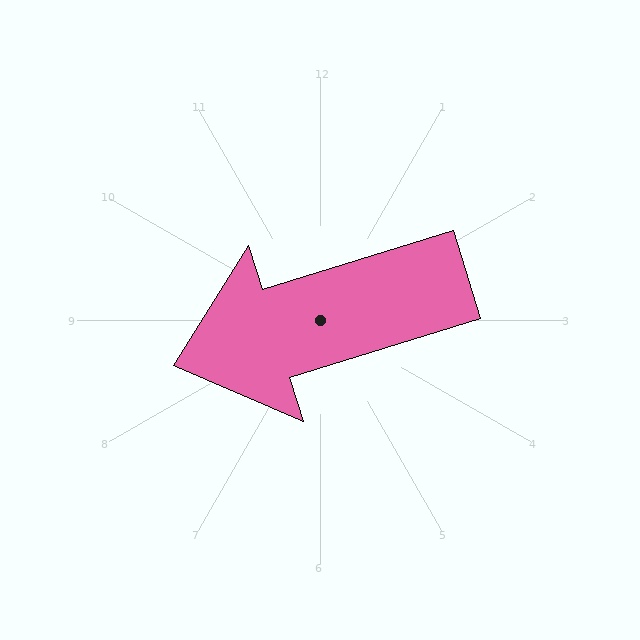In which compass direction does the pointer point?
West.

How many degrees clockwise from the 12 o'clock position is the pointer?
Approximately 253 degrees.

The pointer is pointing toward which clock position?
Roughly 8 o'clock.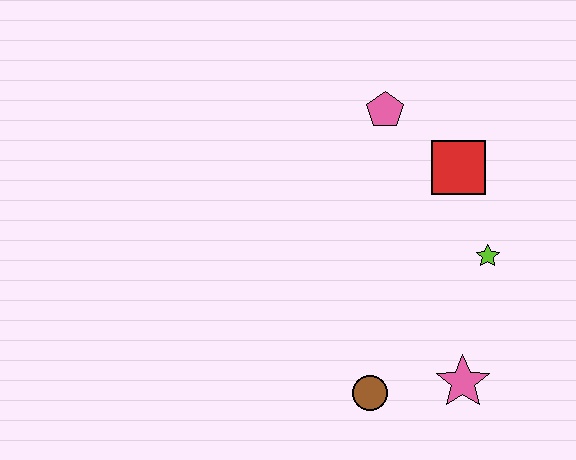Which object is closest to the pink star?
The brown circle is closest to the pink star.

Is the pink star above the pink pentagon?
No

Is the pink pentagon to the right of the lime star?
No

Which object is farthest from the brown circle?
The pink pentagon is farthest from the brown circle.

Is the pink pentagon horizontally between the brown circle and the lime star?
Yes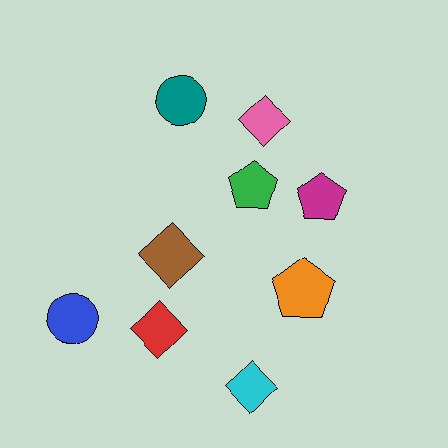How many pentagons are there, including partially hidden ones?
There are 3 pentagons.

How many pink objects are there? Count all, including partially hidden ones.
There is 1 pink object.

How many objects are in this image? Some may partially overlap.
There are 9 objects.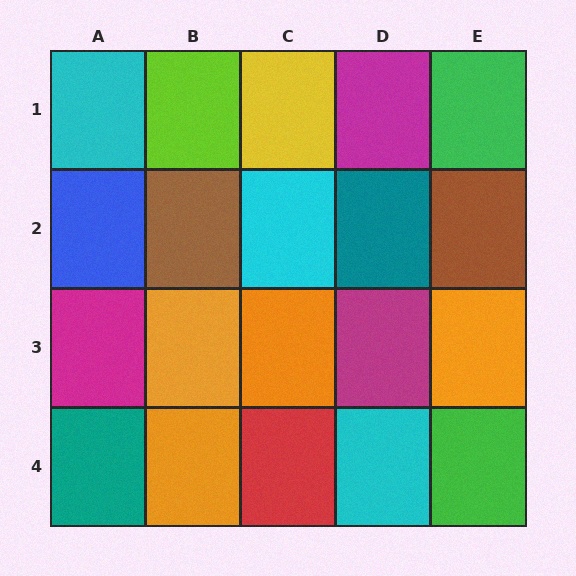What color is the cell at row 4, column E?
Green.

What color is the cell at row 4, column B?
Orange.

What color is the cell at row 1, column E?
Green.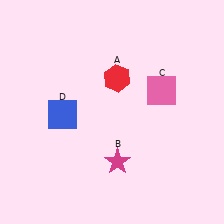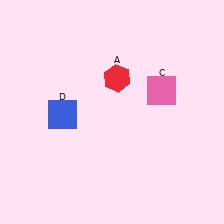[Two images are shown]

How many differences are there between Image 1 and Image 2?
There is 1 difference between the two images.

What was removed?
The magenta star (B) was removed in Image 2.